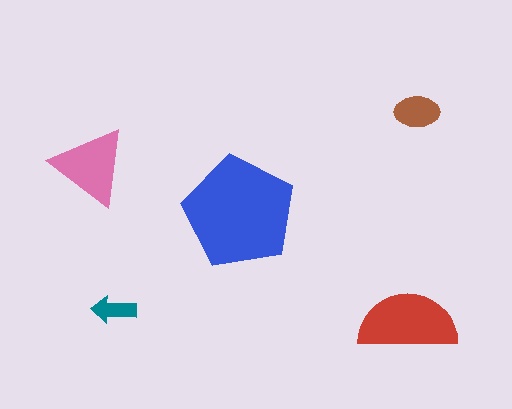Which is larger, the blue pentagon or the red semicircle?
The blue pentagon.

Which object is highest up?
The brown ellipse is topmost.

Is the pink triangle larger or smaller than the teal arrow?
Larger.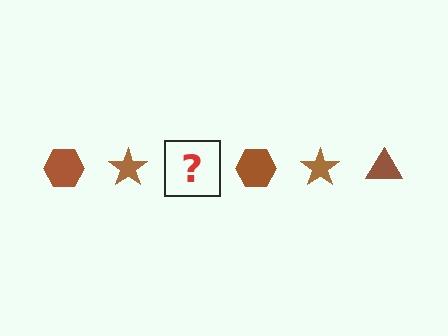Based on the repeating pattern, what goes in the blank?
The blank should be a brown triangle.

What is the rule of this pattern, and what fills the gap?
The rule is that the pattern cycles through hexagon, star, triangle shapes in brown. The gap should be filled with a brown triangle.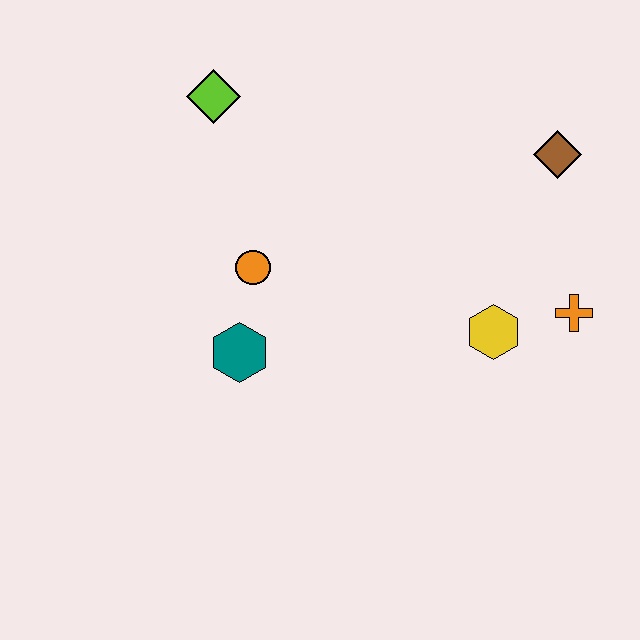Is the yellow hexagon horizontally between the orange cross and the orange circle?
Yes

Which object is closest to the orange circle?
The teal hexagon is closest to the orange circle.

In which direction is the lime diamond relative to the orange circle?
The lime diamond is above the orange circle.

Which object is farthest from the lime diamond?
The orange cross is farthest from the lime diamond.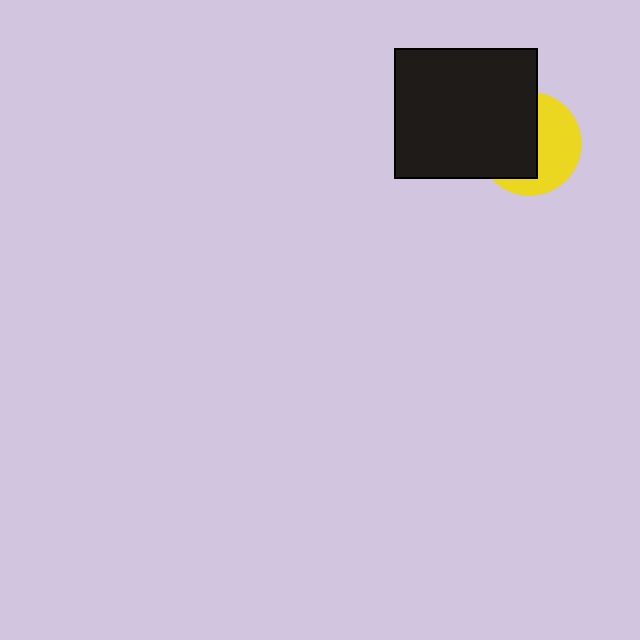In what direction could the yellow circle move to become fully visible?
The yellow circle could move right. That would shift it out from behind the black rectangle entirely.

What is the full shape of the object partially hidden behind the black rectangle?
The partially hidden object is a yellow circle.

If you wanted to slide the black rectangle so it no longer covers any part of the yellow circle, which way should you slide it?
Slide it left — that is the most direct way to separate the two shapes.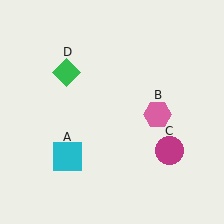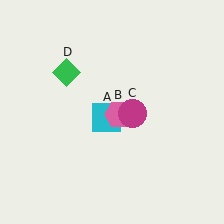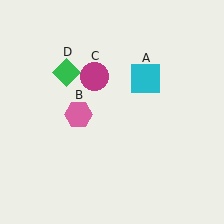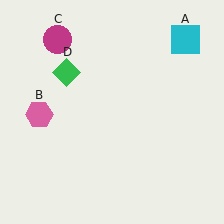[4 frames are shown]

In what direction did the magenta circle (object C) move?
The magenta circle (object C) moved up and to the left.